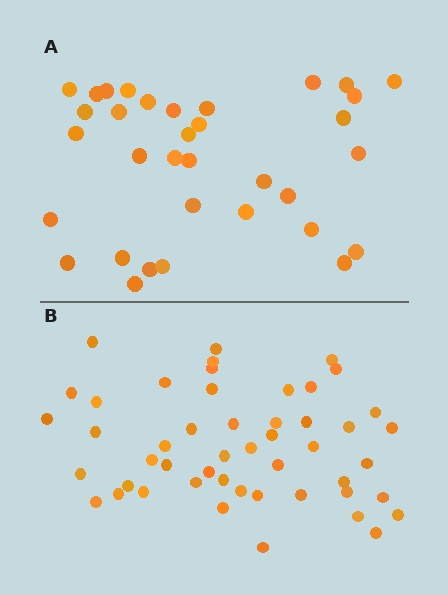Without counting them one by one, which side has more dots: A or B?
Region B (the bottom region) has more dots.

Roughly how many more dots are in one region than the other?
Region B has approximately 15 more dots than region A.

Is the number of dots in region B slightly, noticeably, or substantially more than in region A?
Region B has noticeably more, but not dramatically so. The ratio is roughly 1.4 to 1.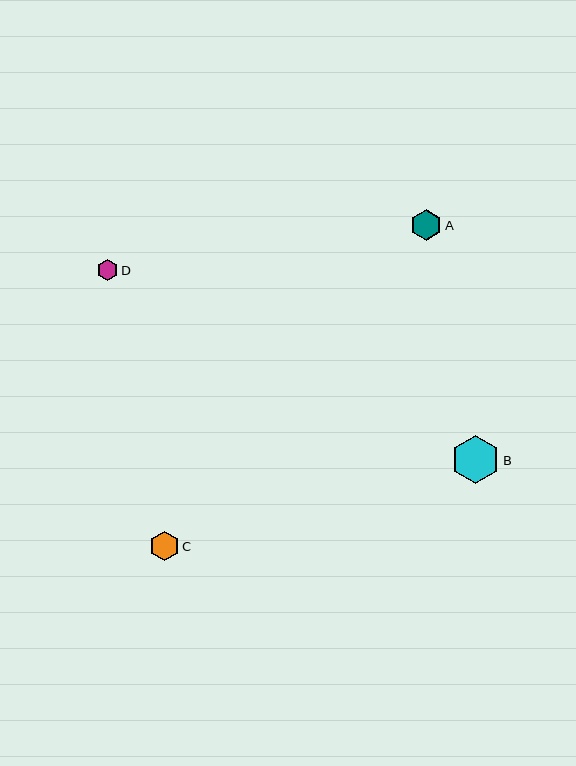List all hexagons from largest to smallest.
From largest to smallest: B, A, C, D.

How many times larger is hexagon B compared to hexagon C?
Hexagon B is approximately 1.6 times the size of hexagon C.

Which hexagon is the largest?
Hexagon B is the largest with a size of approximately 48 pixels.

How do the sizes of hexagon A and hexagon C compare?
Hexagon A and hexagon C are approximately the same size.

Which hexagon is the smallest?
Hexagon D is the smallest with a size of approximately 21 pixels.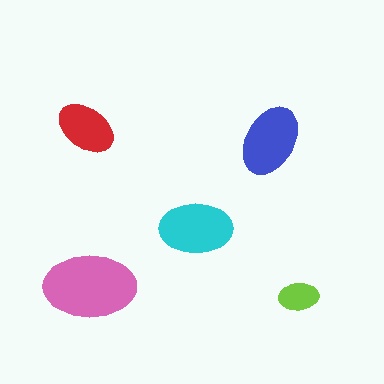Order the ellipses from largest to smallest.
the pink one, the cyan one, the blue one, the red one, the lime one.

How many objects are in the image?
There are 5 objects in the image.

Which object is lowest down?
The lime ellipse is bottommost.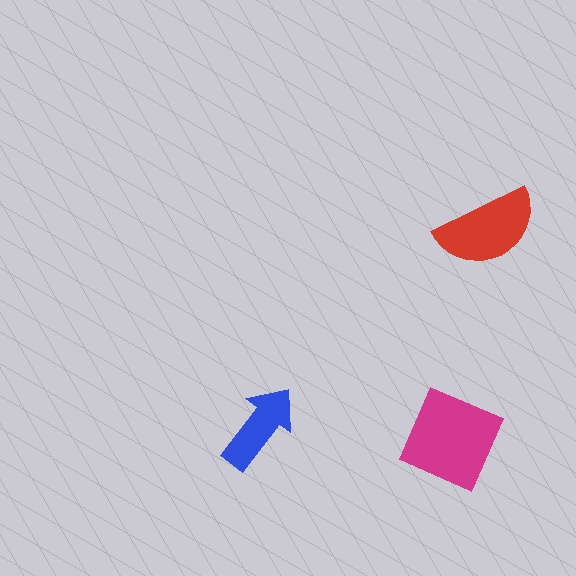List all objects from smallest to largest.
The blue arrow, the red semicircle, the magenta square.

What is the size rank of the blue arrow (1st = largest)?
3rd.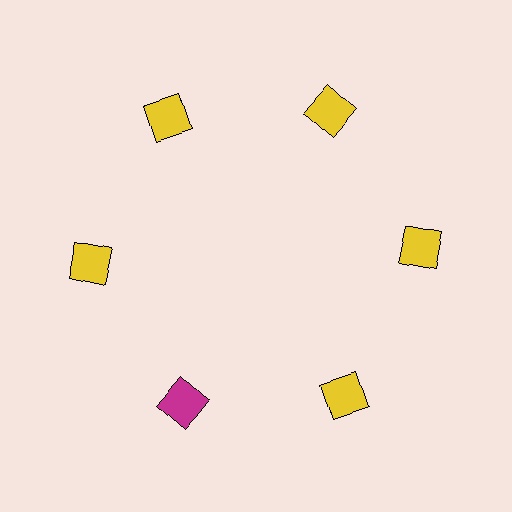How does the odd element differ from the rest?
It has a different color: magenta instead of yellow.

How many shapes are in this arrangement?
There are 6 shapes arranged in a ring pattern.